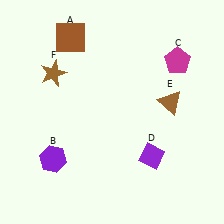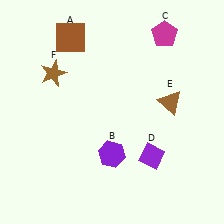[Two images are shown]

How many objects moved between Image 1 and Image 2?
2 objects moved between the two images.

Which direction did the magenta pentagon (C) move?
The magenta pentagon (C) moved up.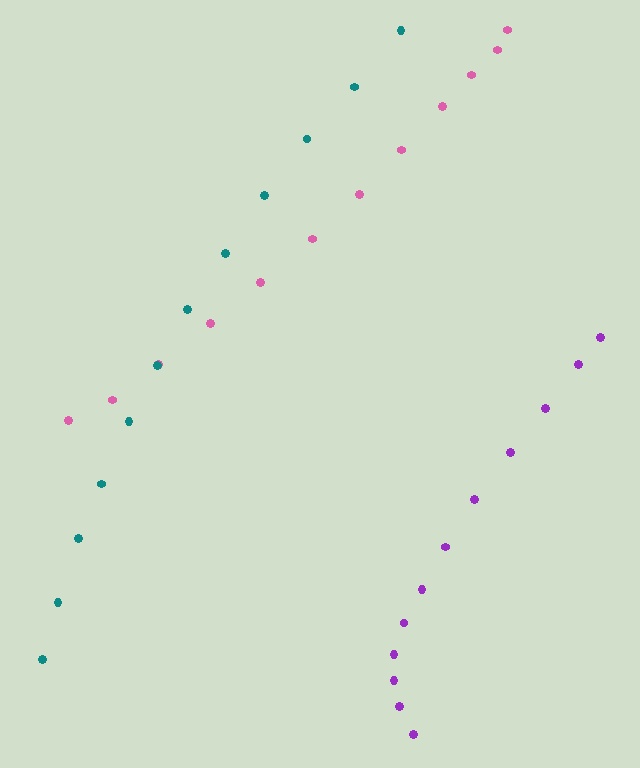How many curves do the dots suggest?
There are 3 distinct paths.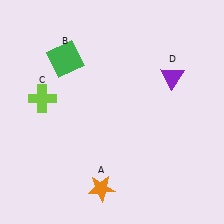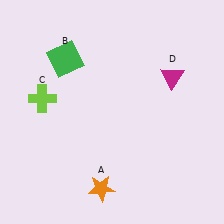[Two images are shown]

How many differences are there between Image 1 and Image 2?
There is 1 difference between the two images.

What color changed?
The triangle (D) changed from purple in Image 1 to magenta in Image 2.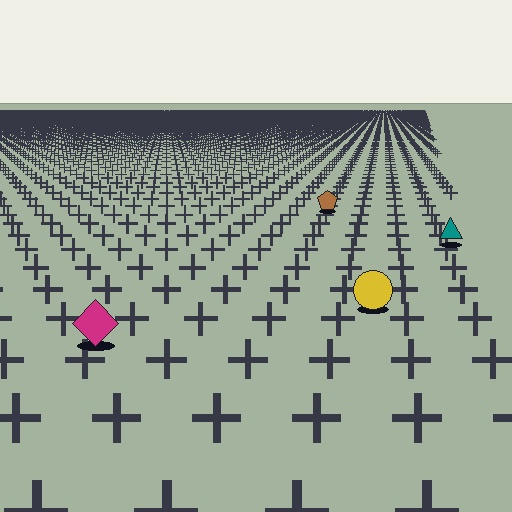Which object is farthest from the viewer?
The brown pentagon is farthest from the viewer. It appears smaller and the ground texture around it is denser.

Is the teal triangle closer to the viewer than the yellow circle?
No. The yellow circle is closer — you can tell from the texture gradient: the ground texture is coarser near it.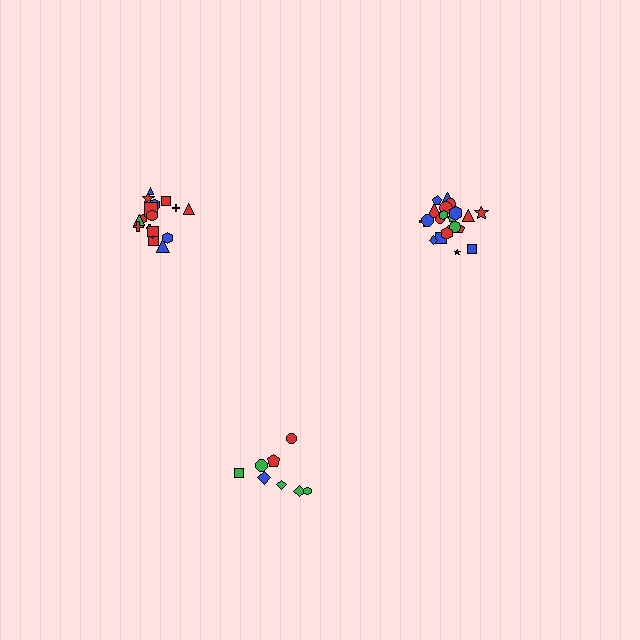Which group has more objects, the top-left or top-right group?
The top-right group.